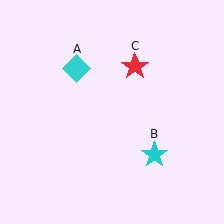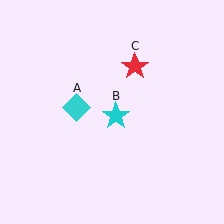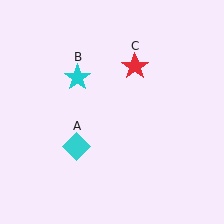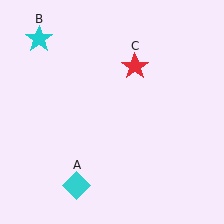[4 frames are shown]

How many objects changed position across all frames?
2 objects changed position: cyan diamond (object A), cyan star (object B).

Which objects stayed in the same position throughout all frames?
Red star (object C) remained stationary.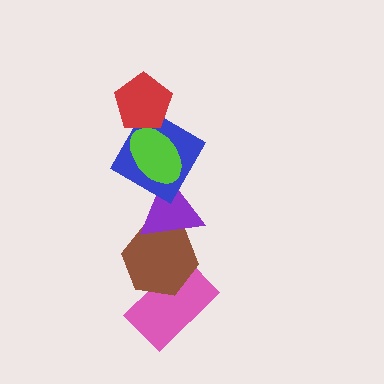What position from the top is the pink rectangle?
The pink rectangle is 6th from the top.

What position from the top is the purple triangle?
The purple triangle is 4th from the top.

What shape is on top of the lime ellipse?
The red pentagon is on top of the lime ellipse.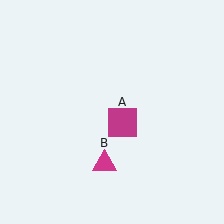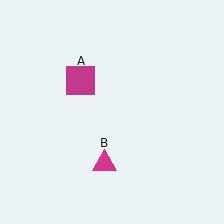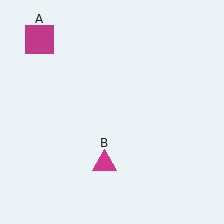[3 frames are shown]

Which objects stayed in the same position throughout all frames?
Magenta triangle (object B) remained stationary.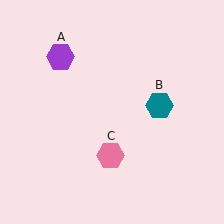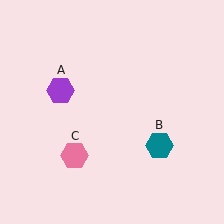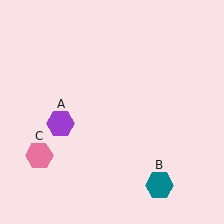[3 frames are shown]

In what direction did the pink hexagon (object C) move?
The pink hexagon (object C) moved left.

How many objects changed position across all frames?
3 objects changed position: purple hexagon (object A), teal hexagon (object B), pink hexagon (object C).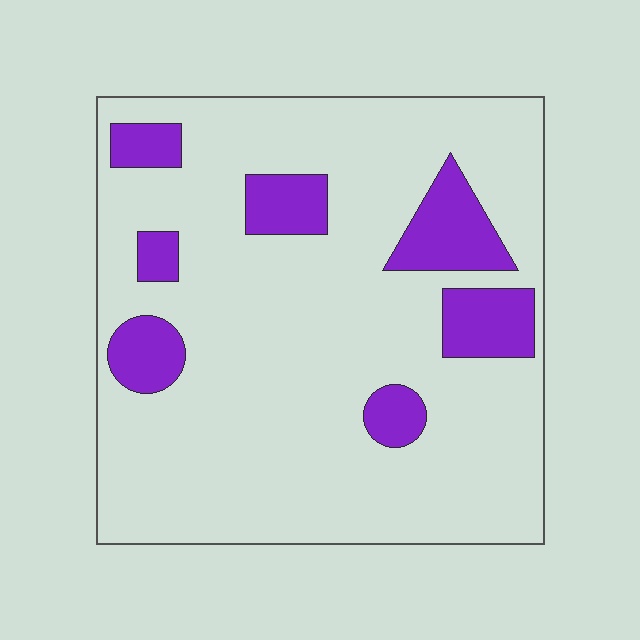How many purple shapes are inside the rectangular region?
7.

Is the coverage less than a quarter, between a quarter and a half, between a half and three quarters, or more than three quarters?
Less than a quarter.